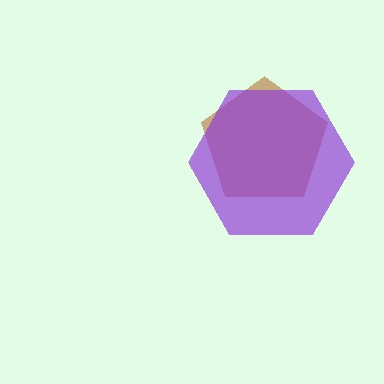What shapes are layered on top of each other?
The layered shapes are: a brown pentagon, a purple hexagon.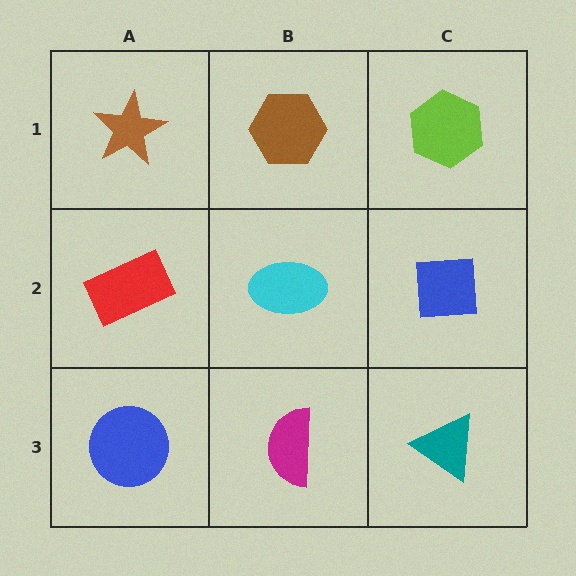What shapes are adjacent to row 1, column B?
A cyan ellipse (row 2, column B), a brown star (row 1, column A), a lime hexagon (row 1, column C).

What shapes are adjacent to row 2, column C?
A lime hexagon (row 1, column C), a teal triangle (row 3, column C), a cyan ellipse (row 2, column B).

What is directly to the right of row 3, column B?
A teal triangle.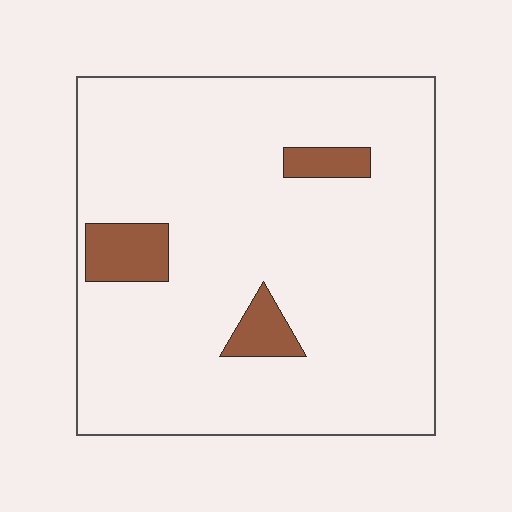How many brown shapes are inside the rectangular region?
3.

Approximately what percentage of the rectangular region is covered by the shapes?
Approximately 10%.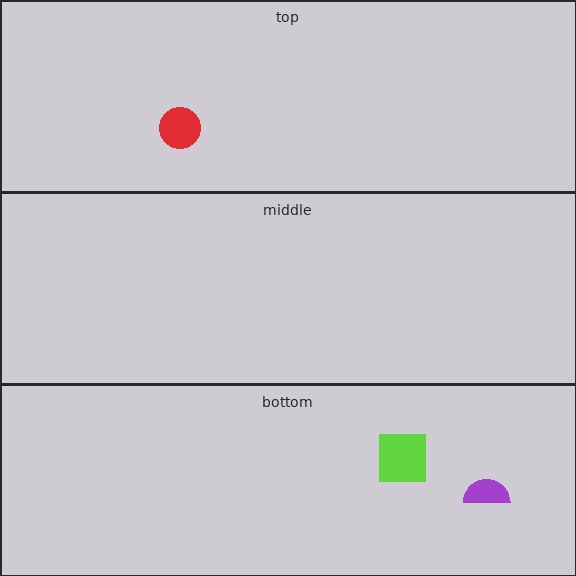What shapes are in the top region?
The red circle.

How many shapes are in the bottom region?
2.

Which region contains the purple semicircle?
The bottom region.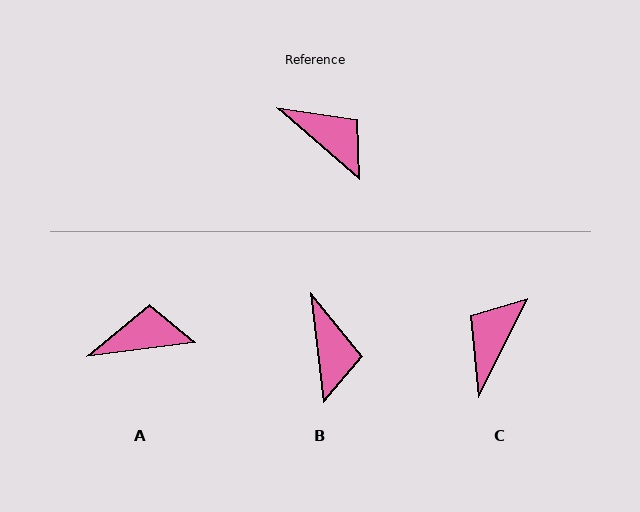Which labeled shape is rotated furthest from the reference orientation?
C, about 104 degrees away.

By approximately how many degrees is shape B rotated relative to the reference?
Approximately 42 degrees clockwise.